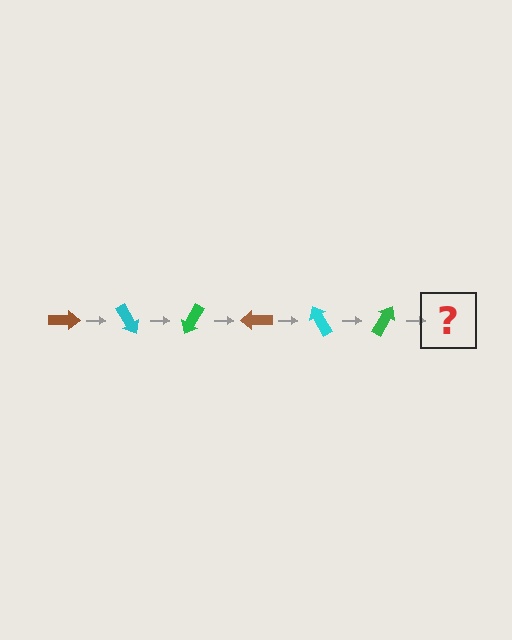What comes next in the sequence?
The next element should be a brown arrow, rotated 360 degrees from the start.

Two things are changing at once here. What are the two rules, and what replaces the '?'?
The two rules are that it rotates 60 degrees each step and the color cycles through brown, cyan, and green. The '?' should be a brown arrow, rotated 360 degrees from the start.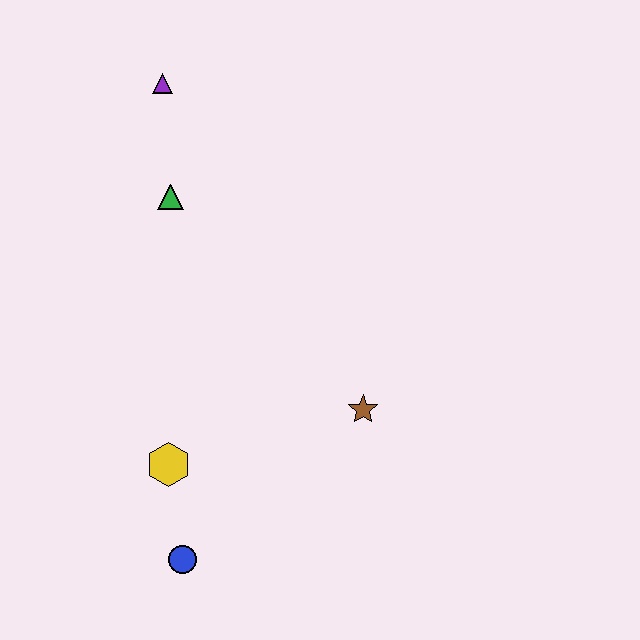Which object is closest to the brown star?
The yellow hexagon is closest to the brown star.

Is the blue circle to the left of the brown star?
Yes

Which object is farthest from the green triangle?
The blue circle is farthest from the green triangle.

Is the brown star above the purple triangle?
No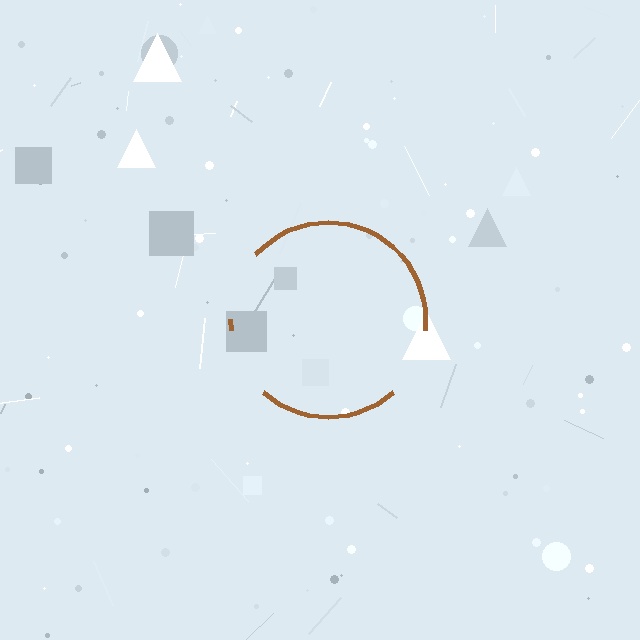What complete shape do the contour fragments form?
The contour fragments form a circle.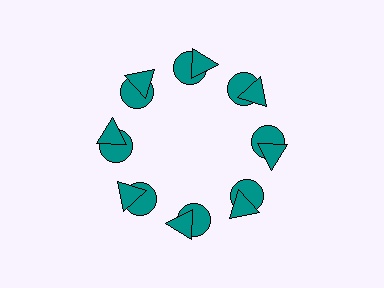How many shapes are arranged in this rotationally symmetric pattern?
There are 16 shapes, arranged in 8 groups of 2.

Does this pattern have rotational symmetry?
Yes, this pattern has 8-fold rotational symmetry. It looks the same after rotating 45 degrees around the center.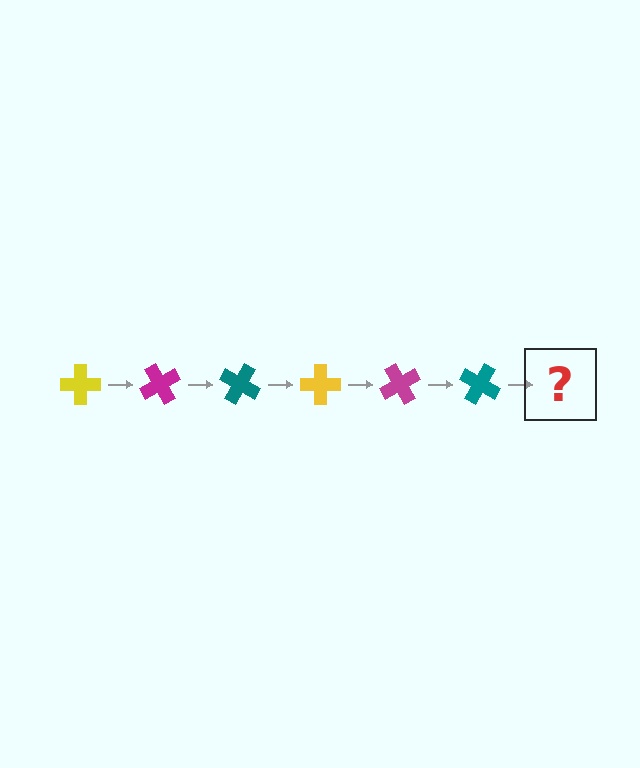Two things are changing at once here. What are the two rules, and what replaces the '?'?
The two rules are that it rotates 60 degrees each step and the color cycles through yellow, magenta, and teal. The '?' should be a yellow cross, rotated 360 degrees from the start.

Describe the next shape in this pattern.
It should be a yellow cross, rotated 360 degrees from the start.